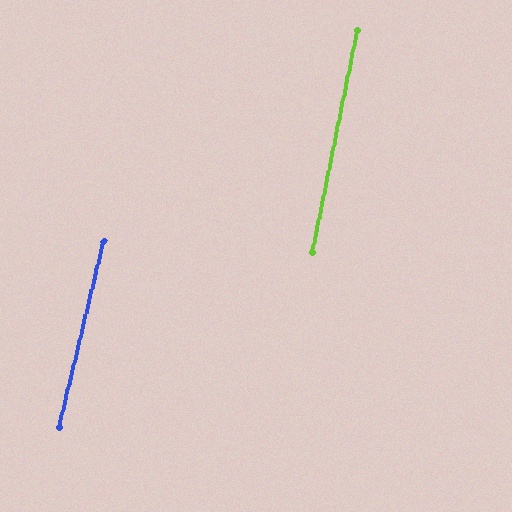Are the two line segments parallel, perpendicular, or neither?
Parallel — their directions differ by only 2.0°.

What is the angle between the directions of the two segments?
Approximately 2 degrees.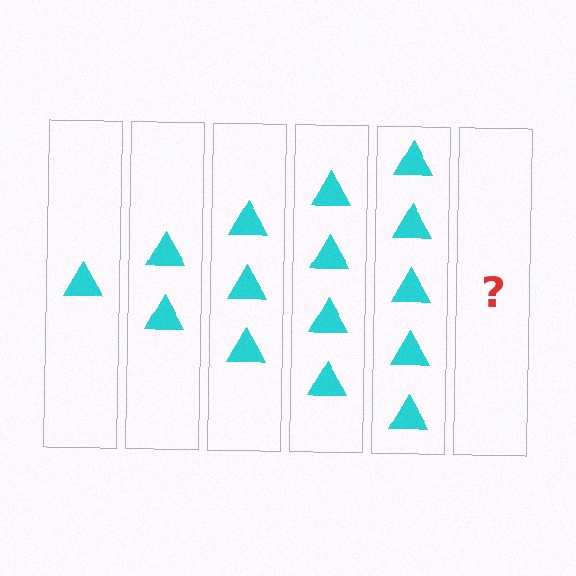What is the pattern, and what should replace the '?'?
The pattern is that each step adds one more triangle. The '?' should be 6 triangles.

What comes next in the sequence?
The next element should be 6 triangles.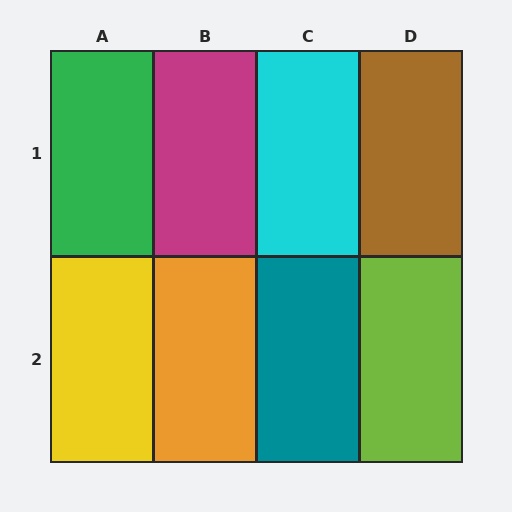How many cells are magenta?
1 cell is magenta.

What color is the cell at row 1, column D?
Brown.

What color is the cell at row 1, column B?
Magenta.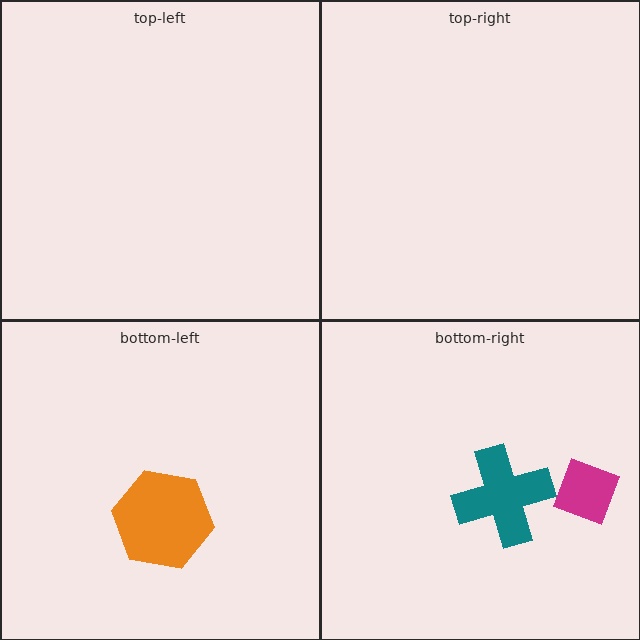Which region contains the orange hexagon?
The bottom-left region.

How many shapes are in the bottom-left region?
1.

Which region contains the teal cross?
The bottom-right region.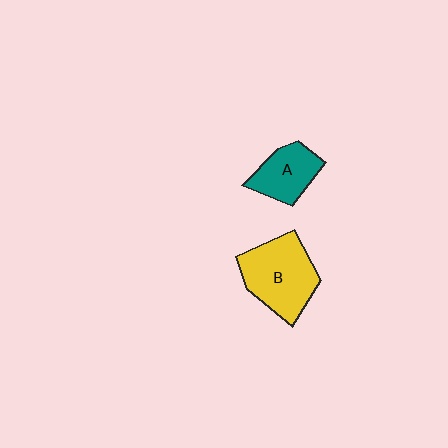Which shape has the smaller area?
Shape A (teal).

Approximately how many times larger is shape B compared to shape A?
Approximately 1.6 times.